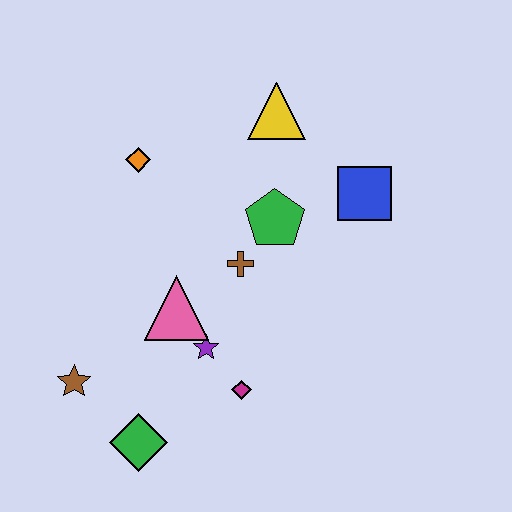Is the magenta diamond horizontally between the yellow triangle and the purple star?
Yes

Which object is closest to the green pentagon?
The brown cross is closest to the green pentagon.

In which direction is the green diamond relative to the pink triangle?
The green diamond is below the pink triangle.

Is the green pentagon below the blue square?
Yes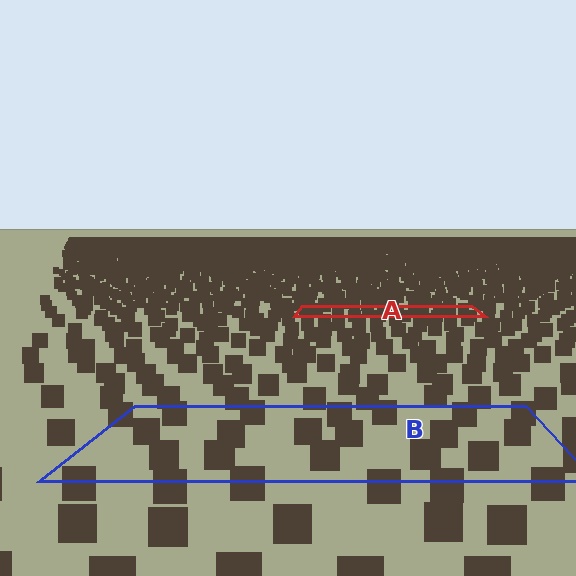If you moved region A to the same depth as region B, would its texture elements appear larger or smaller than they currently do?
They would appear larger. At a closer depth, the same texture elements are projected at a bigger on-screen size.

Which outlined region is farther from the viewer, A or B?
Region A is farther from the viewer — the texture elements inside it appear smaller and more densely packed.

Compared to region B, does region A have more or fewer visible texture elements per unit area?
Region A has more texture elements per unit area — they are packed more densely because it is farther away.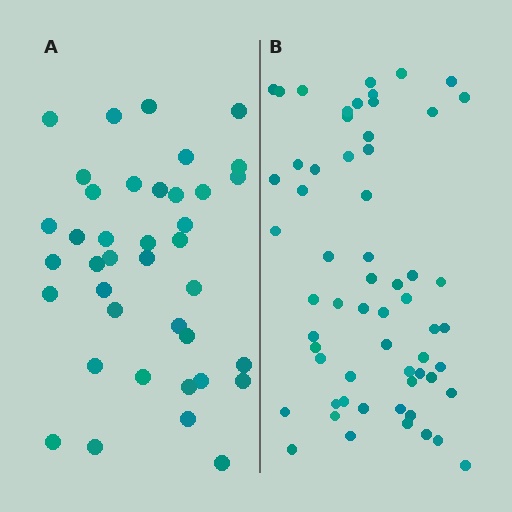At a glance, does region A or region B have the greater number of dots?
Region B (the right region) has more dots.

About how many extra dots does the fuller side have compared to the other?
Region B has approximately 20 more dots than region A.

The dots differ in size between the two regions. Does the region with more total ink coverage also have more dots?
No. Region A has more total ink coverage because its dots are larger, but region B actually contains more individual dots. Total area can be misleading — the number of items is what matters here.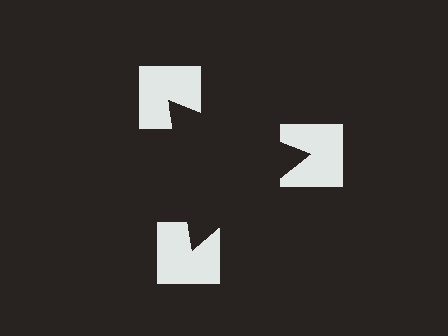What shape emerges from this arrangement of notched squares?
An illusory triangle — its edges are inferred from the aligned wedge cuts in the notched squares, not physically drawn.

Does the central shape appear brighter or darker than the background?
It typically appears slightly darker than the background, even though no actual brightness change is drawn.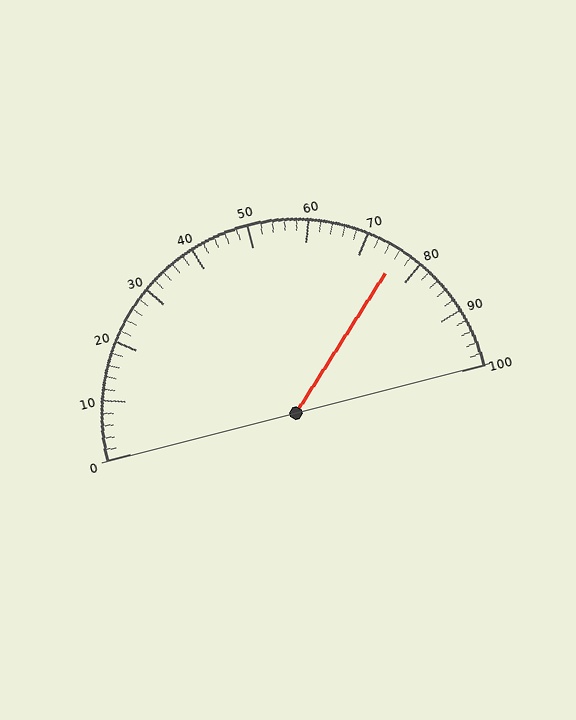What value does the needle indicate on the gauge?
The needle indicates approximately 76.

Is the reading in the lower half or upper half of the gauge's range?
The reading is in the upper half of the range (0 to 100).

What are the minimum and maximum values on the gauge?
The gauge ranges from 0 to 100.